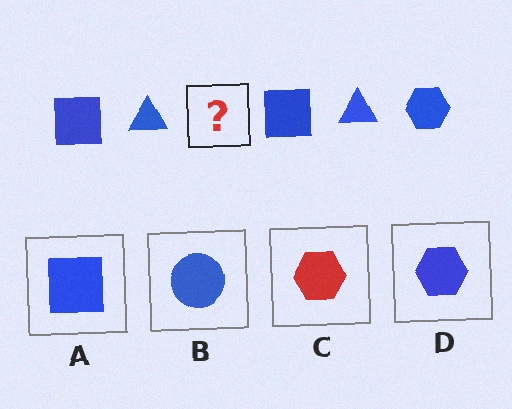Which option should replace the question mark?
Option D.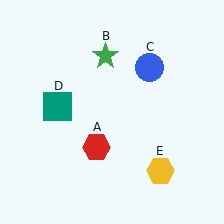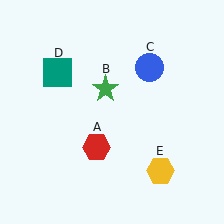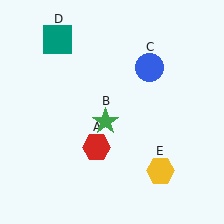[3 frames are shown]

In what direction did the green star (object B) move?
The green star (object B) moved down.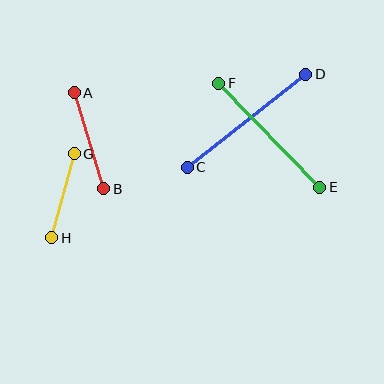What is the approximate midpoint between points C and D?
The midpoint is at approximately (247, 121) pixels.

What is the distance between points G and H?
The distance is approximately 87 pixels.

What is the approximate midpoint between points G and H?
The midpoint is at approximately (63, 196) pixels.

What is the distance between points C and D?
The distance is approximately 150 pixels.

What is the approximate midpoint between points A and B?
The midpoint is at approximately (89, 141) pixels.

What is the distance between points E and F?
The distance is approximately 145 pixels.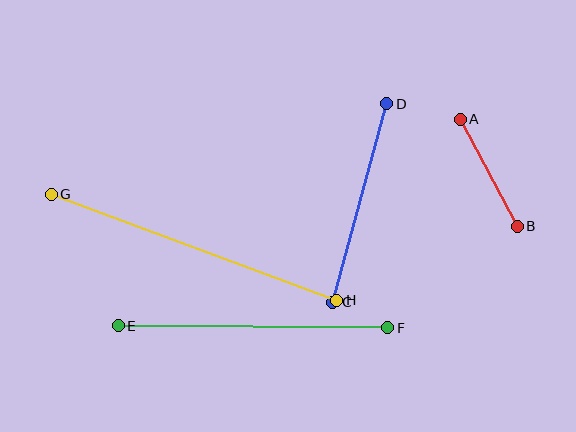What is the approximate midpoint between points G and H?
The midpoint is at approximately (194, 247) pixels.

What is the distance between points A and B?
The distance is approximately 121 pixels.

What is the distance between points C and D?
The distance is approximately 206 pixels.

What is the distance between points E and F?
The distance is approximately 270 pixels.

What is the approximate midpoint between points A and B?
The midpoint is at approximately (489, 173) pixels.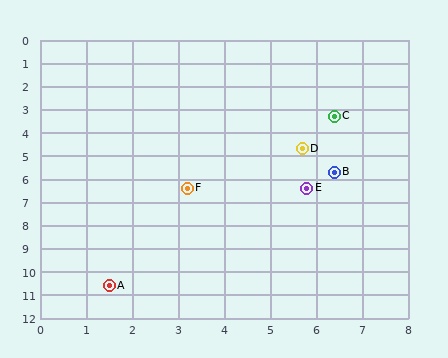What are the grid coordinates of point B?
Point B is at approximately (6.4, 5.7).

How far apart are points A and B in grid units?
Points A and B are about 6.9 grid units apart.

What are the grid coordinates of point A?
Point A is at approximately (1.5, 10.6).